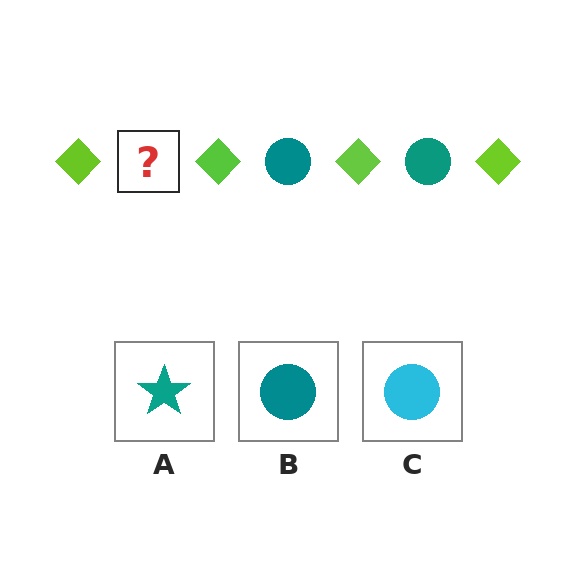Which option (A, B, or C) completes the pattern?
B.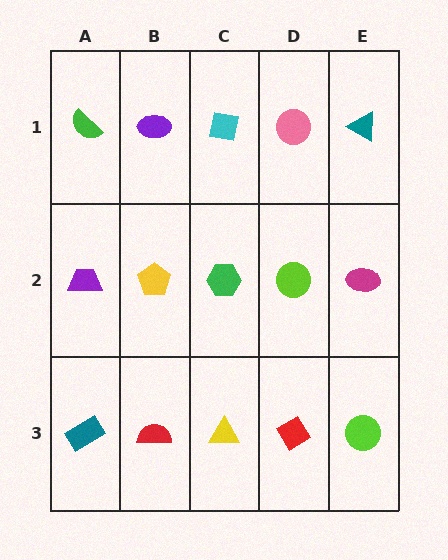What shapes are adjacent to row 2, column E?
A teal triangle (row 1, column E), a lime circle (row 3, column E), a lime circle (row 2, column D).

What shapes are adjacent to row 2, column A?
A green semicircle (row 1, column A), a teal rectangle (row 3, column A), a yellow pentagon (row 2, column B).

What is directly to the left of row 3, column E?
A red diamond.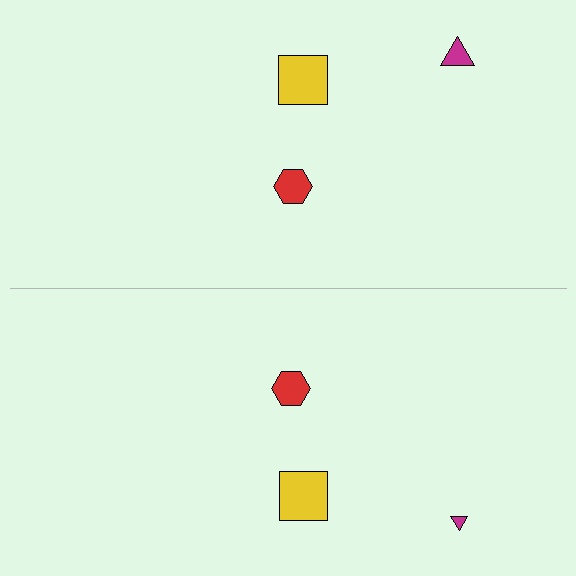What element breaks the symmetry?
The magenta triangle on the bottom side has a different size than its mirror counterpart.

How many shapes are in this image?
There are 6 shapes in this image.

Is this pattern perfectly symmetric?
No, the pattern is not perfectly symmetric. The magenta triangle on the bottom side has a different size than its mirror counterpart.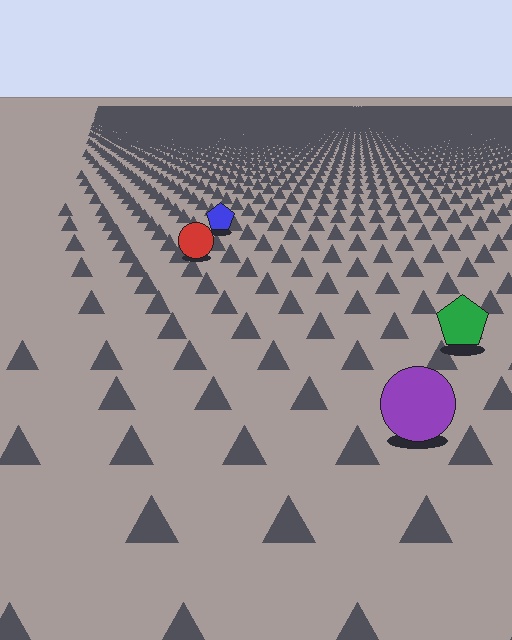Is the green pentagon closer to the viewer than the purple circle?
No. The purple circle is closer — you can tell from the texture gradient: the ground texture is coarser near it.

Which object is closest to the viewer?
The purple circle is closest. The texture marks near it are larger and more spread out.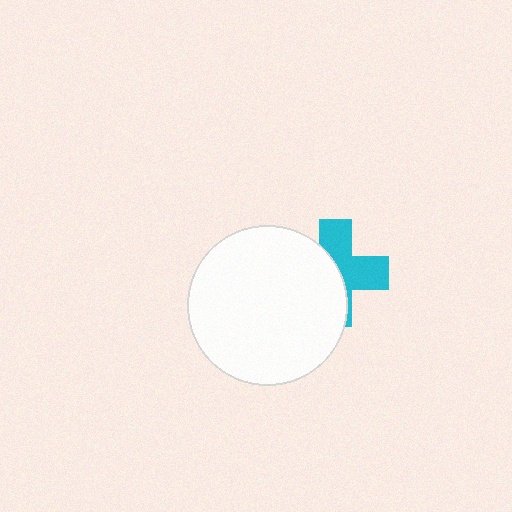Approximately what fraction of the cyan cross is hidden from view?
Roughly 51% of the cyan cross is hidden behind the white circle.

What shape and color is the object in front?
The object in front is a white circle.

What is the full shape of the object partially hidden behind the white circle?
The partially hidden object is a cyan cross.